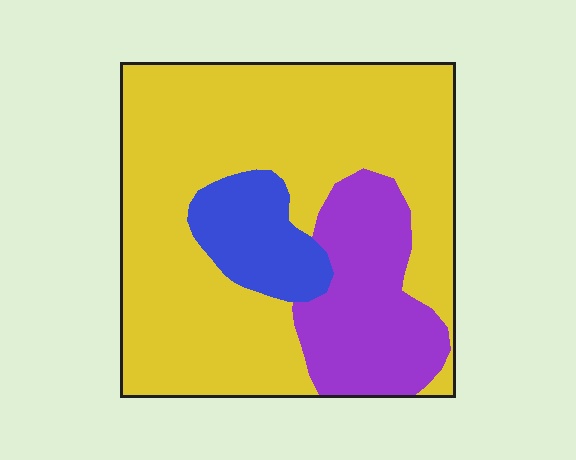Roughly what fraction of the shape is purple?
Purple takes up about one fifth (1/5) of the shape.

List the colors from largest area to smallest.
From largest to smallest: yellow, purple, blue.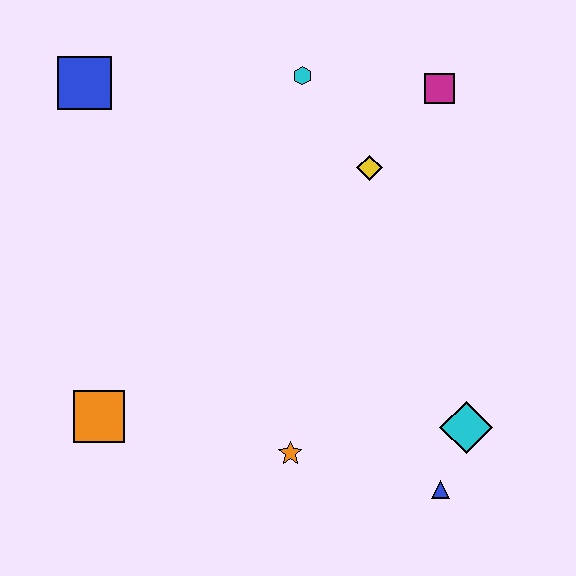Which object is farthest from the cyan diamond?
The blue square is farthest from the cyan diamond.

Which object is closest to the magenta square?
The yellow diamond is closest to the magenta square.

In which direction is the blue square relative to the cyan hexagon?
The blue square is to the left of the cyan hexagon.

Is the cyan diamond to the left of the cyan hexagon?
No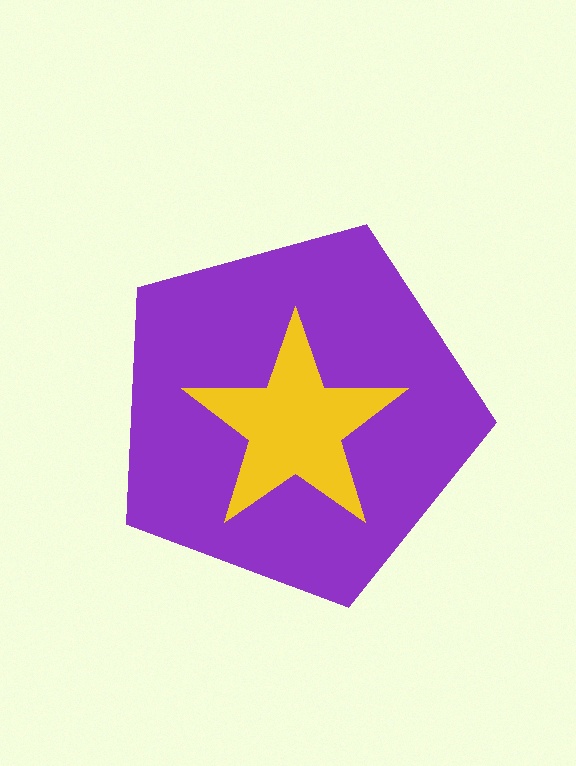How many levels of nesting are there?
2.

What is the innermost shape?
The yellow star.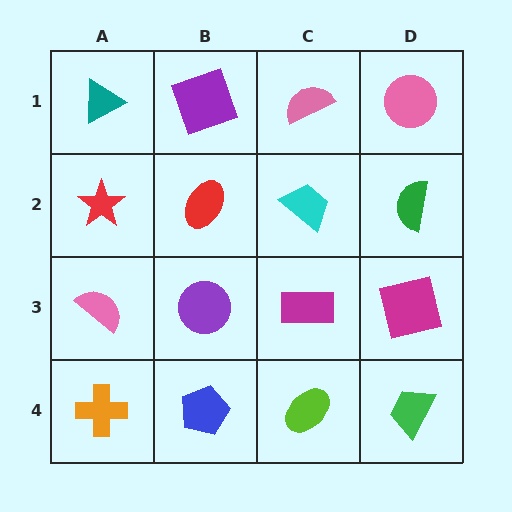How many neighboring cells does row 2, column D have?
3.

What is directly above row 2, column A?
A teal triangle.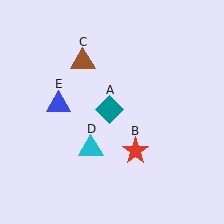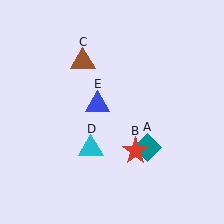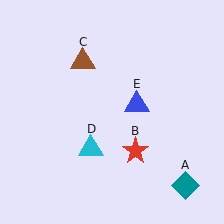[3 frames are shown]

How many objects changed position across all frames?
2 objects changed position: teal diamond (object A), blue triangle (object E).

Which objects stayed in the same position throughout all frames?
Red star (object B) and brown triangle (object C) and cyan triangle (object D) remained stationary.